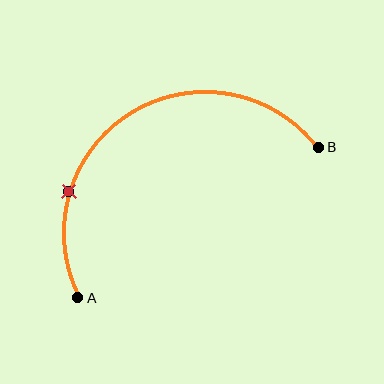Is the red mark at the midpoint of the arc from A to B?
No. The red mark lies on the arc but is closer to endpoint A. The arc midpoint would be at the point on the curve equidistant along the arc from both A and B.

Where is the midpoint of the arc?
The arc midpoint is the point on the curve farthest from the straight line joining A and B. It sits above that line.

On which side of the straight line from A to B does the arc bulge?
The arc bulges above the straight line connecting A and B.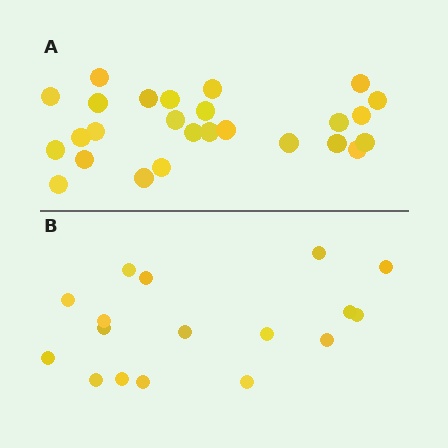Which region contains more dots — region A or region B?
Region A (the top region) has more dots.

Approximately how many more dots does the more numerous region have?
Region A has roughly 8 or so more dots than region B.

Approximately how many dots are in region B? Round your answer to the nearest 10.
About 20 dots. (The exact count is 17, which rounds to 20.)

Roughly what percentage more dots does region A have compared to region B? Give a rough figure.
About 55% more.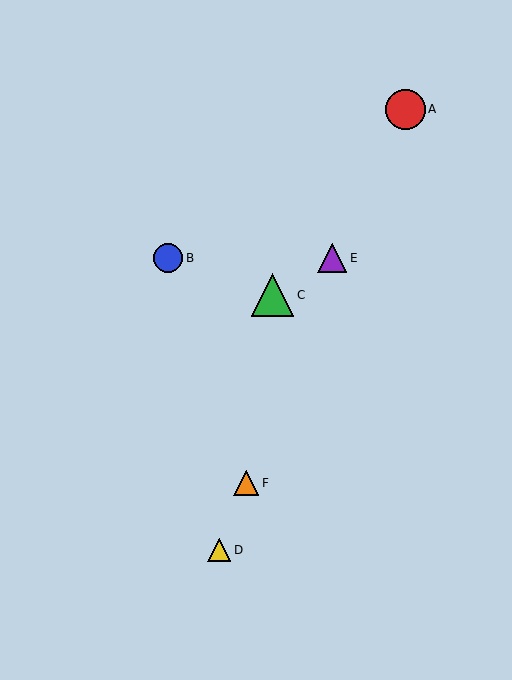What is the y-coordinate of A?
Object A is at y≈110.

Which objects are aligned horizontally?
Objects B, E are aligned horizontally.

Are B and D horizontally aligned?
No, B is at y≈258 and D is at y≈550.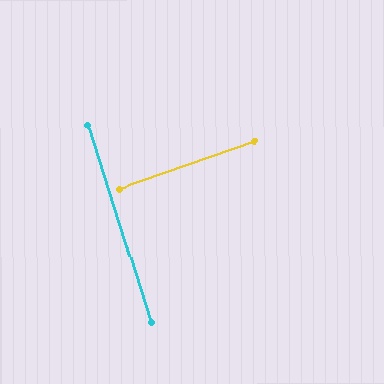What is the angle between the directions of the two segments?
Approximately 88 degrees.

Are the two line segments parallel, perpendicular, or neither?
Perpendicular — they meet at approximately 88°.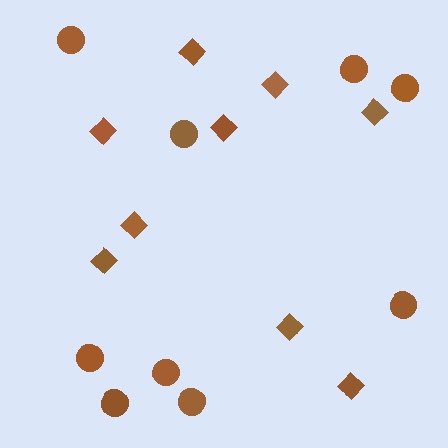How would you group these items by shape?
There are 2 groups: one group of circles (9) and one group of diamonds (9).